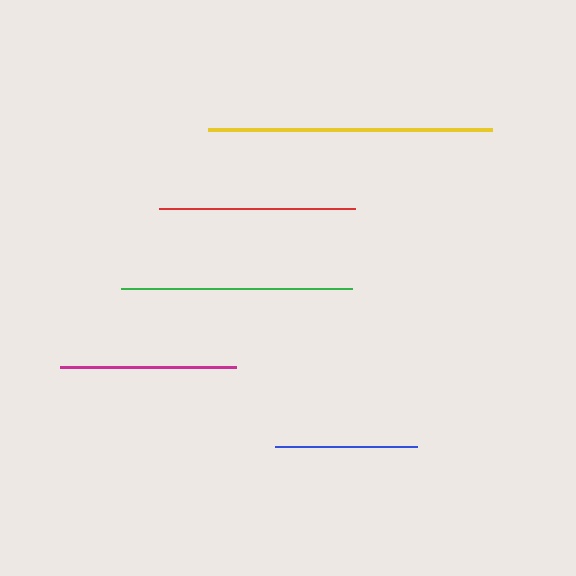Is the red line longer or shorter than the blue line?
The red line is longer than the blue line.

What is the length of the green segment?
The green segment is approximately 231 pixels long.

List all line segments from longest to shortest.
From longest to shortest: yellow, green, red, magenta, blue.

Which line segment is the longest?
The yellow line is the longest at approximately 284 pixels.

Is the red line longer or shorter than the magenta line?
The red line is longer than the magenta line.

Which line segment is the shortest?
The blue line is the shortest at approximately 142 pixels.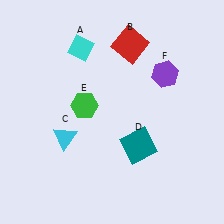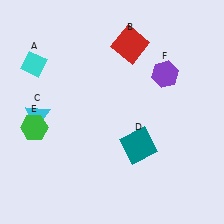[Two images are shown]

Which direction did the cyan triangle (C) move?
The cyan triangle (C) moved left.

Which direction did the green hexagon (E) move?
The green hexagon (E) moved left.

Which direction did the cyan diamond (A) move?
The cyan diamond (A) moved left.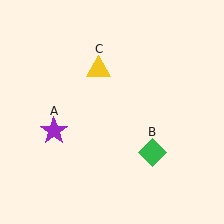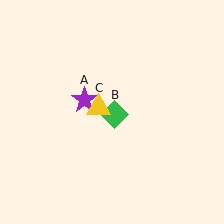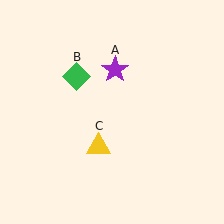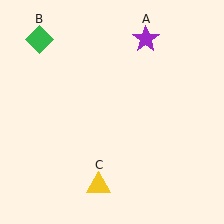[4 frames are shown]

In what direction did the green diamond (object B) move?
The green diamond (object B) moved up and to the left.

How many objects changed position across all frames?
3 objects changed position: purple star (object A), green diamond (object B), yellow triangle (object C).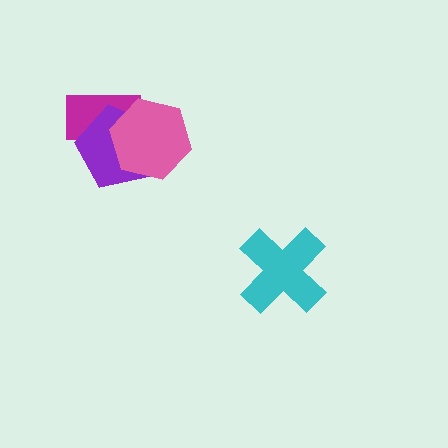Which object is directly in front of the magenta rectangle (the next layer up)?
The purple pentagon is directly in front of the magenta rectangle.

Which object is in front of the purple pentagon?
The pink hexagon is in front of the purple pentagon.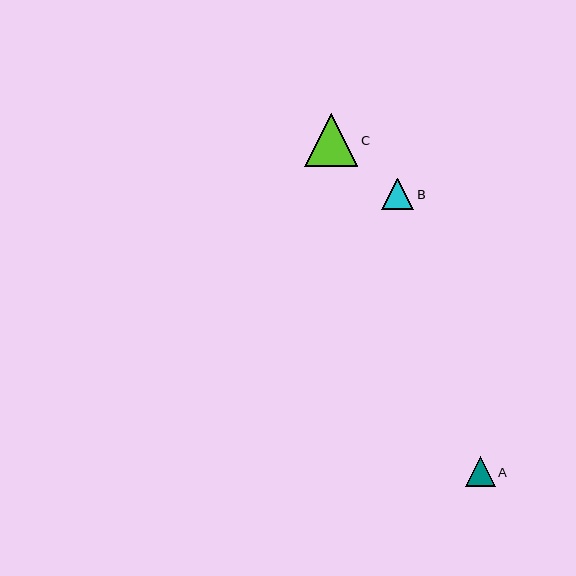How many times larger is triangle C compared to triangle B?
Triangle C is approximately 1.7 times the size of triangle B.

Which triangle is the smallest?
Triangle A is the smallest with a size of approximately 30 pixels.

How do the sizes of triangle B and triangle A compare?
Triangle B and triangle A are approximately the same size.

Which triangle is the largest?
Triangle C is the largest with a size of approximately 53 pixels.